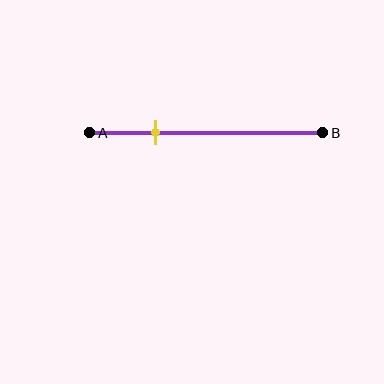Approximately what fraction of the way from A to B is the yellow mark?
The yellow mark is approximately 30% of the way from A to B.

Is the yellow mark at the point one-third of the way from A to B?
No, the mark is at about 30% from A, not at the 33% one-third point.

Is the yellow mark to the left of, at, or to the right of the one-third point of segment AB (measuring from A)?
The yellow mark is to the left of the one-third point of segment AB.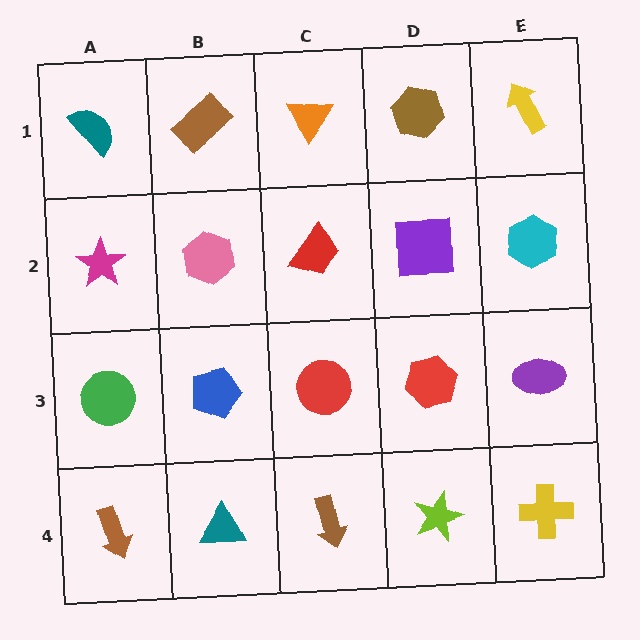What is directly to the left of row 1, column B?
A teal semicircle.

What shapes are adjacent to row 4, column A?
A green circle (row 3, column A), a teal triangle (row 4, column B).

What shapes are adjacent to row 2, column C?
An orange triangle (row 1, column C), a red circle (row 3, column C), a pink hexagon (row 2, column B), a purple square (row 2, column D).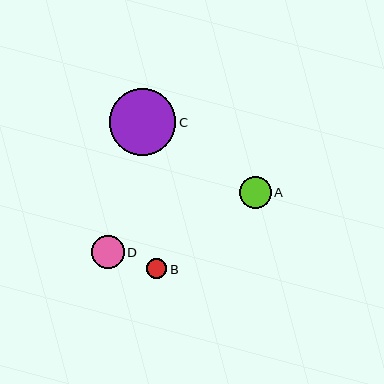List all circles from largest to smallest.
From largest to smallest: C, D, A, B.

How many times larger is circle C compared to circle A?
Circle C is approximately 2.1 times the size of circle A.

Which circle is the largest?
Circle C is the largest with a size of approximately 67 pixels.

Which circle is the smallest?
Circle B is the smallest with a size of approximately 20 pixels.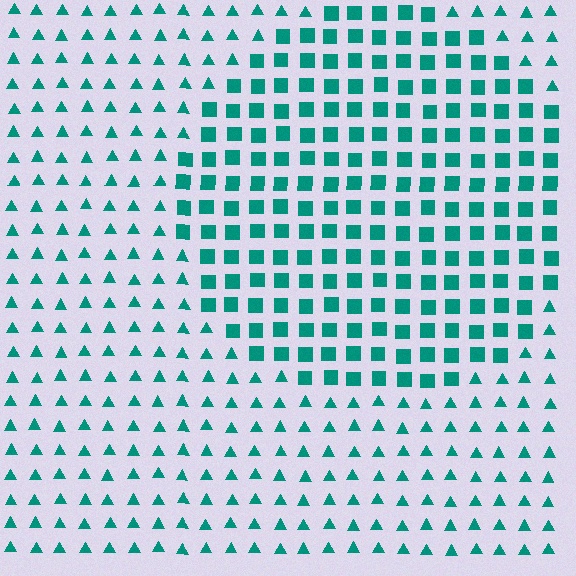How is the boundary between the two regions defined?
The boundary is defined by a change in element shape: squares inside vs. triangles outside. All elements share the same color and spacing.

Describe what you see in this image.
The image is filled with small teal elements arranged in a uniform grid. A circle-shaped region contains squares, while the surrounding area contains triangles. The boundary is defined purely by the change in element shape.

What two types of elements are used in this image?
The image uses squares inside the circle region and triangles outside it.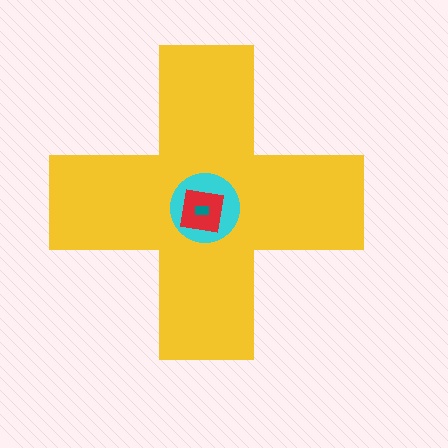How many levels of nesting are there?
4.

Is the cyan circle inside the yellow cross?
Yes.